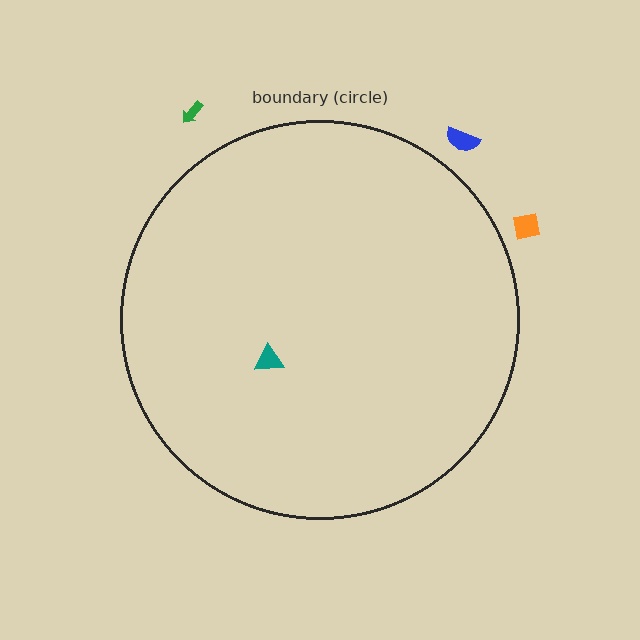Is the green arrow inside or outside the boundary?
Outside.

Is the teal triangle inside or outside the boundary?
Inside.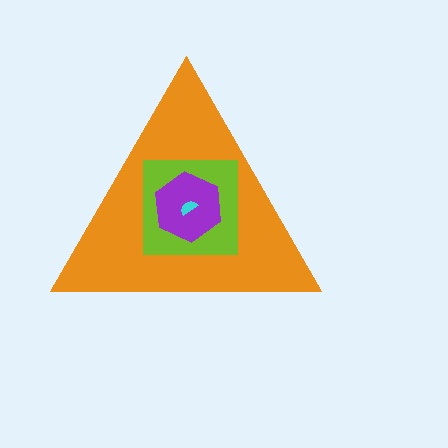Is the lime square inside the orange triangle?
Yes.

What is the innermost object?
The cyan semicircle.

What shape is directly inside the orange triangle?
The lime square.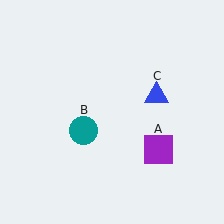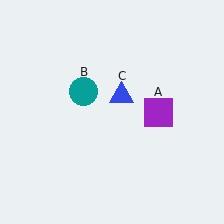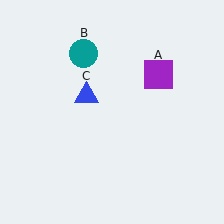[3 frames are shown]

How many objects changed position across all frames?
3 objects changed position: purple square (object A), teal circle (object B), blue triangle (object C).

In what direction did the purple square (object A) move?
The purple square (object A) moved up.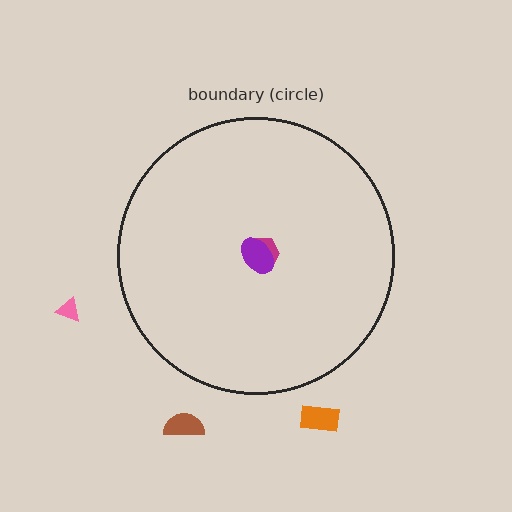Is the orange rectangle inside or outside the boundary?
Outside.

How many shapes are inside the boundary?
2 inside, 3 outside.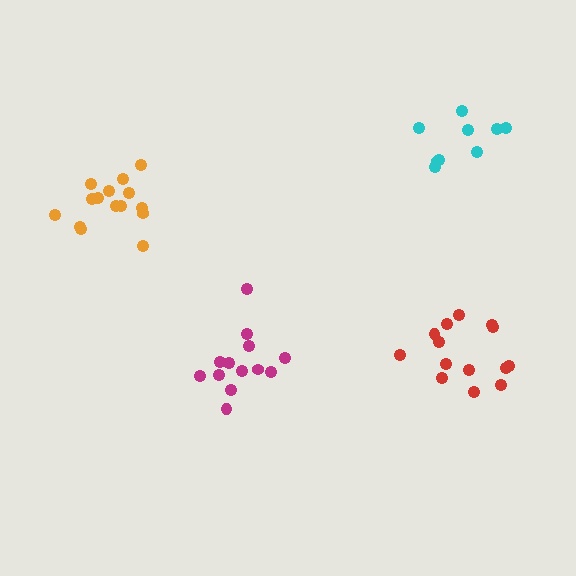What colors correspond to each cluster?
The clusters are colored: magenta, orange, cyan, red.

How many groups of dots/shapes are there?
There are 4 groups.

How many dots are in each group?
Group 1: 13 dots, Group 2: 15 dots, Group 3: 9 dots, Group 4: 14 dots (51 total).